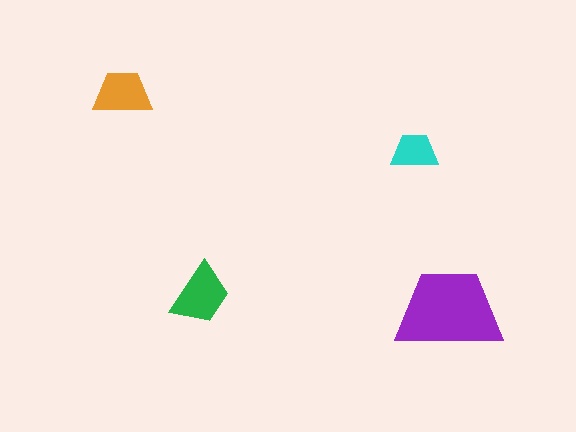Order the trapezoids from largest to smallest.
the purple one, the green one, the orange one, the cyan one.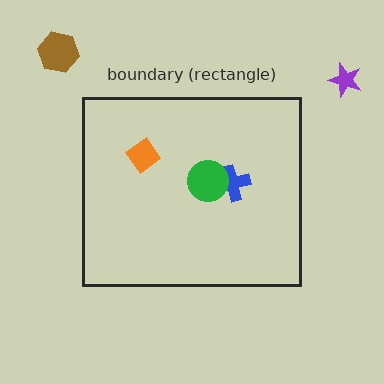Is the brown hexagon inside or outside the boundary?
Outside.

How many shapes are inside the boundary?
3 inside, 2 outside.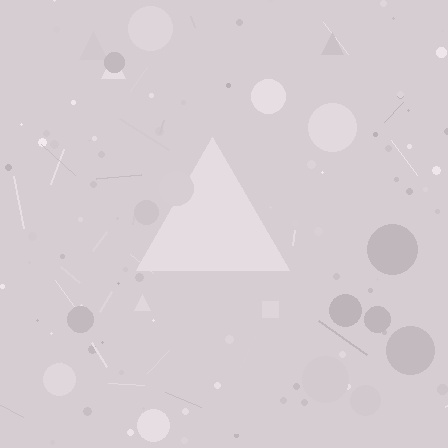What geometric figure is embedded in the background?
A triangle is embedded in the background.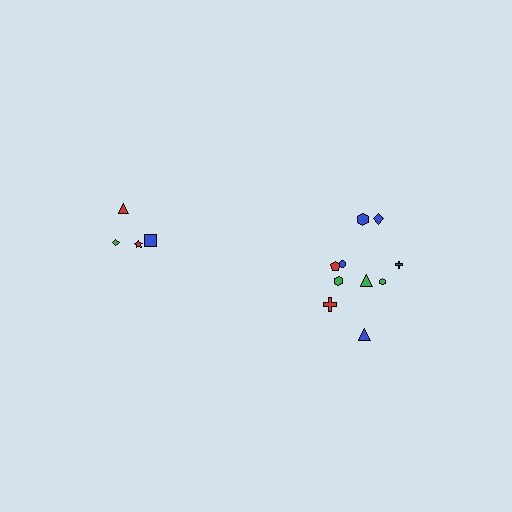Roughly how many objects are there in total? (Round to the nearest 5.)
Roughly 15 objects in total.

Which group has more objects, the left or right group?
The right group.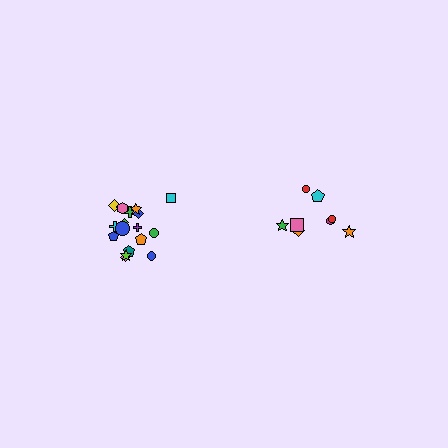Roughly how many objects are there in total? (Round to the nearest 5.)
Roughly 25 objects in total.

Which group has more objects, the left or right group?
The left group.